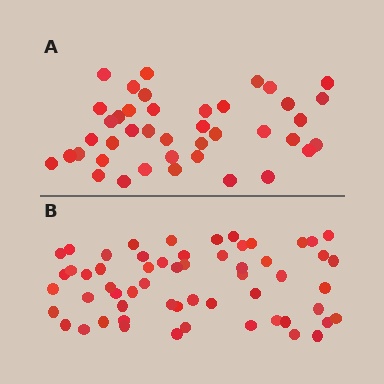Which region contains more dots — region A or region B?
Region B (the bottom region) has more dots.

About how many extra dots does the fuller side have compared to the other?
Region B has approximately 15 more dots than region A.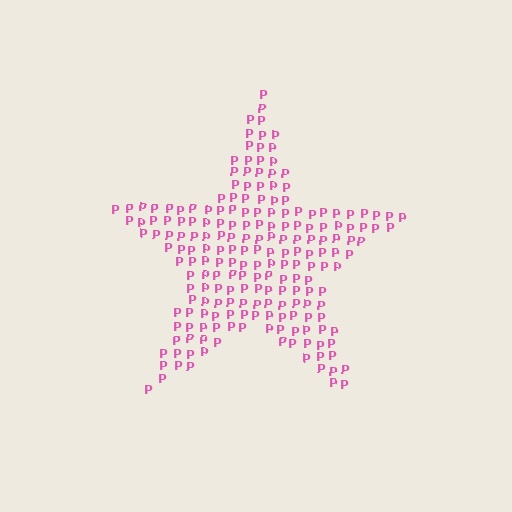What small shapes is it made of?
It is made of small letter P's.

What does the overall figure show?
The overall figure shows a star.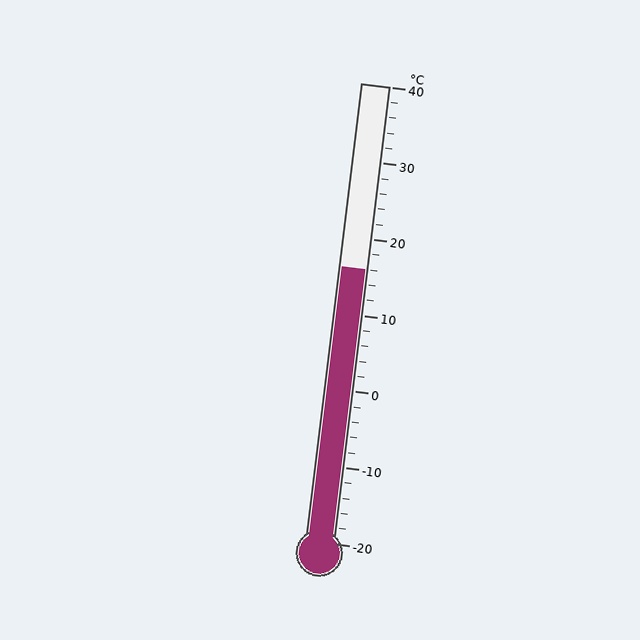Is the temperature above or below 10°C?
The temperature is above 10°C.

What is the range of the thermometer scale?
The thermometer scale ranges from -20°C to 40°C.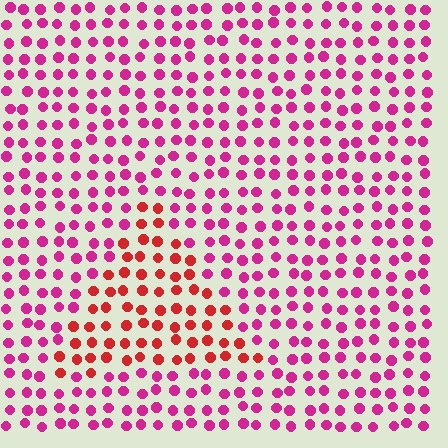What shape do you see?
I see a triangle.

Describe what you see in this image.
The image is filled with small magenta elements in a uniform arrangement. A triangle-shaped region is visible where the elements are tinted to a slightly different hue, forming a subtle color boundary.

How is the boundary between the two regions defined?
The boundary is defined purely by a slight shift in hue (about 37 degrees). Spacing, size, and orientation are identical on both sides.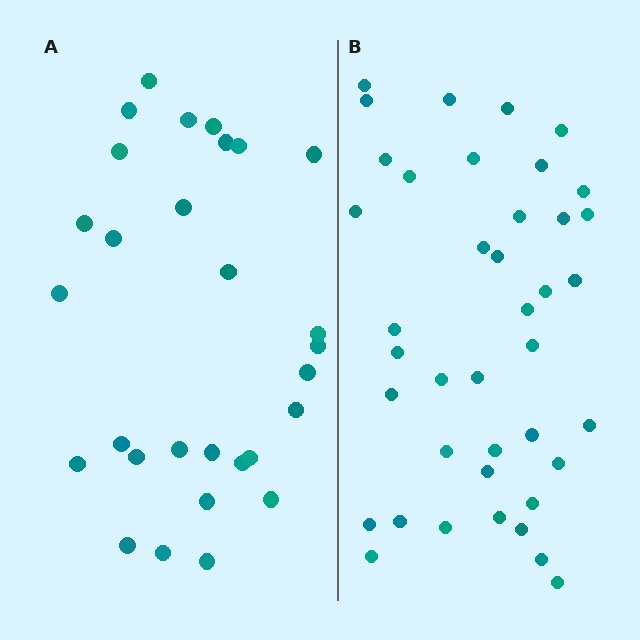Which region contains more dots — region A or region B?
Region B (the right region) has more dots.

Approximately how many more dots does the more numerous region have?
Region B has roughly 12 or so more dots than region A.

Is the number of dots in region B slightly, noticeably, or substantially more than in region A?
Region B has noticeably more, but not dramatically so. The ratio is roughly 1.4 to 1.